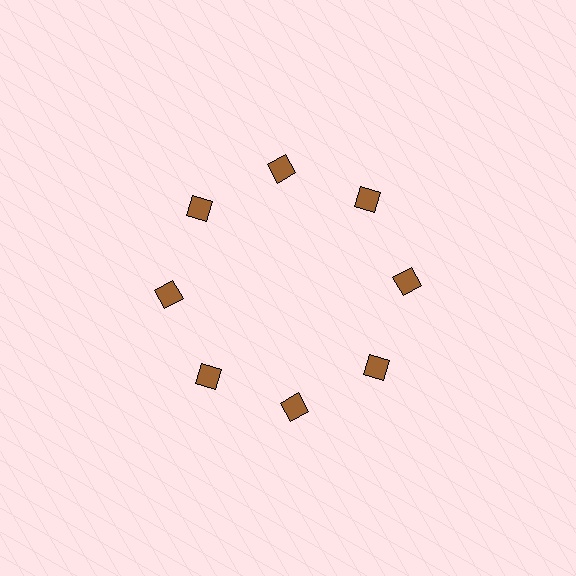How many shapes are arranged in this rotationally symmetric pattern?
There are 8 shapes, arranged in 8 groups of 1.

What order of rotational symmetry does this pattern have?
This pattern has 8-fold rotational symmetry.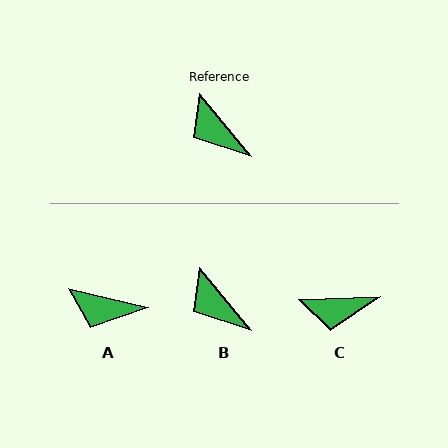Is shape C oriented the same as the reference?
No, it is off by about 52 degrees.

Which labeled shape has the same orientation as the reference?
B.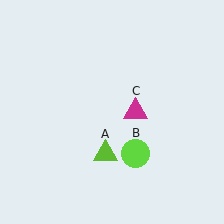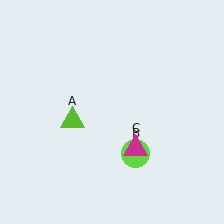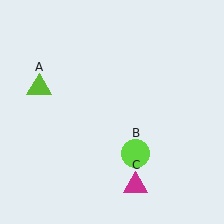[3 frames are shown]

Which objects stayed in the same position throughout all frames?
Lime circle (object B) remained stationary.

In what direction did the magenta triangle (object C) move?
The magenta triangle (object C) moved down.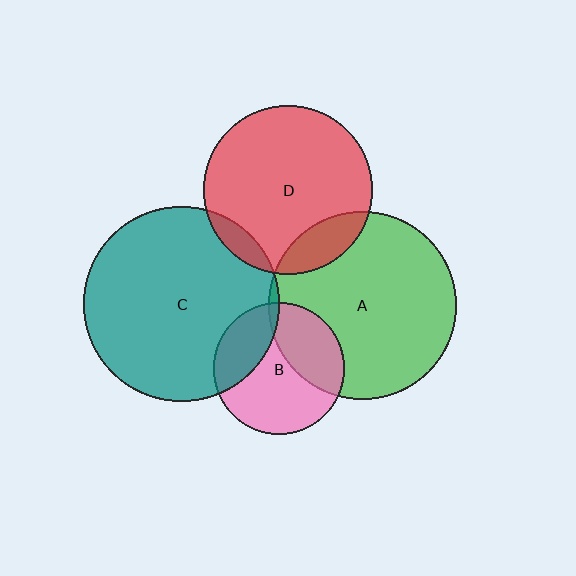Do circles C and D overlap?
Yes.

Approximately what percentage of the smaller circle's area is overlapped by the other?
Approximately 10%.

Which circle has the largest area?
Circle C (teal).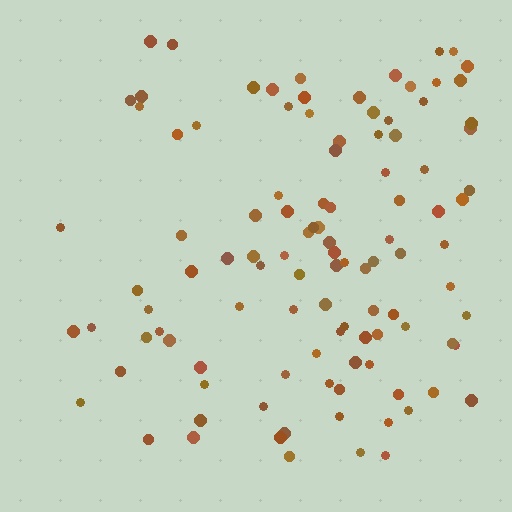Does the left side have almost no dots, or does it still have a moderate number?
Still a moderate number, just noticeably fewer than the right.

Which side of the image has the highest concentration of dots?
The right.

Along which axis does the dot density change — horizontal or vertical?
Horizontal.